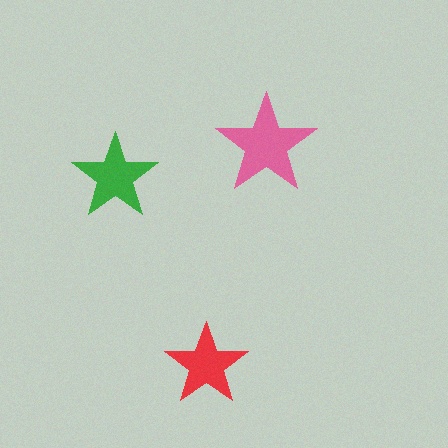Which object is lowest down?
The red star is bottommost.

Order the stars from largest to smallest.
the pink one, the green one, the red one.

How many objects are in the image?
There are 3 objects in the image.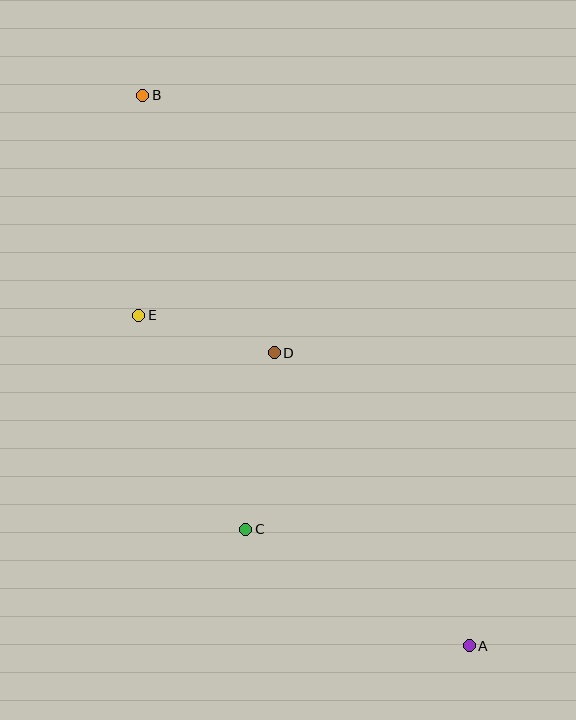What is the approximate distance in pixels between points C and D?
The distance between C and D is approximately 179 pixels.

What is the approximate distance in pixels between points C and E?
The distance between C and E is approximately 240 pixels.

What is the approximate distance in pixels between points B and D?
The distance between B and D is approximately 289 pixels.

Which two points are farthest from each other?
Points A and B are farthest from each other.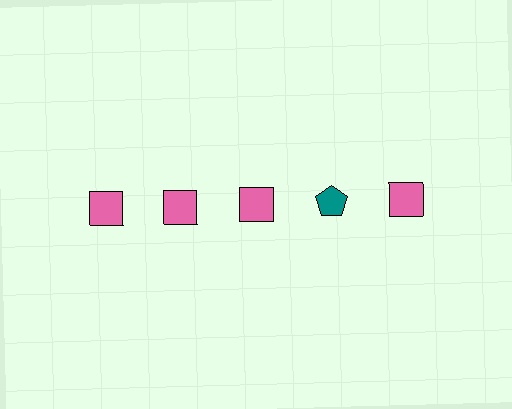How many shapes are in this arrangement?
There are 5 shapes arranged in a grid pattern.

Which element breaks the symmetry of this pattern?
The teal pentagon in the top row, second from right column breaks the symmetry. All other shapes are pink squares.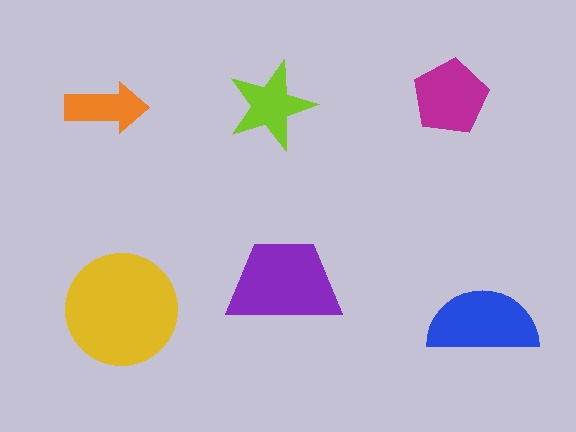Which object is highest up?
The magenta pentagon is topmost.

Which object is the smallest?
The orange arrow.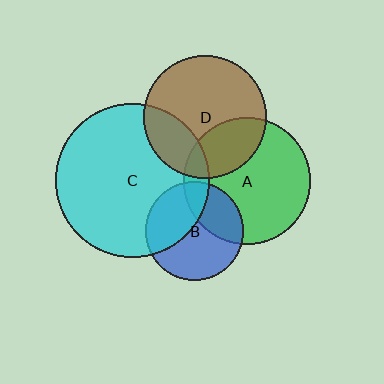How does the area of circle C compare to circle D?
Approximately 1.6 times.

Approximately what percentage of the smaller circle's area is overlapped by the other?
Approximately 25%.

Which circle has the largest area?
Circle C (cyan).